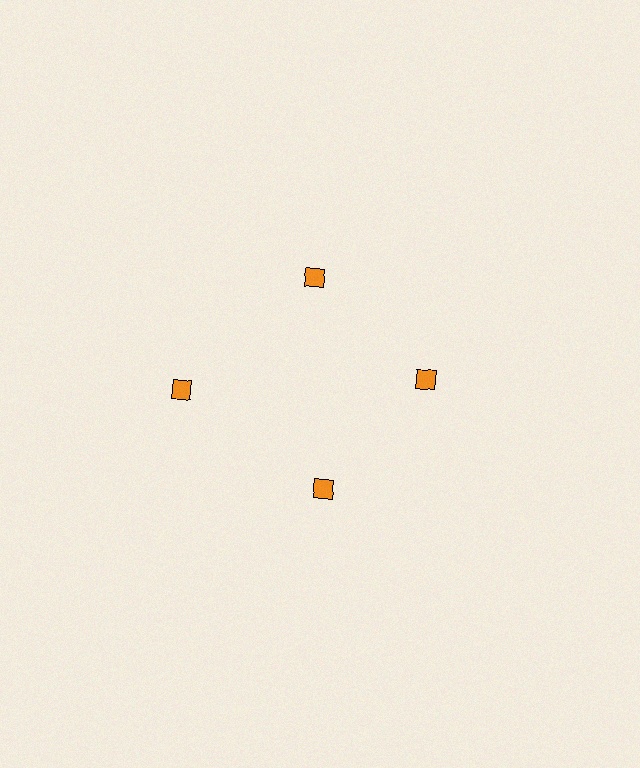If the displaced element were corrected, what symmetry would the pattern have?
It would have 4-fold rotational symmetry — the pattern would map onto itself every 90 degrees.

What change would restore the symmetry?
The symmetry would be restored by moving it inward, back onto the ring so that all 4 diamonds sit at equal angles and equal distance from the center.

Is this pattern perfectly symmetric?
No. The 4 orange diamonds are arranged in a ring, but one element near the 9 o'clock position is pushed outward from the center, breaking the 4-fold rotational symmetry.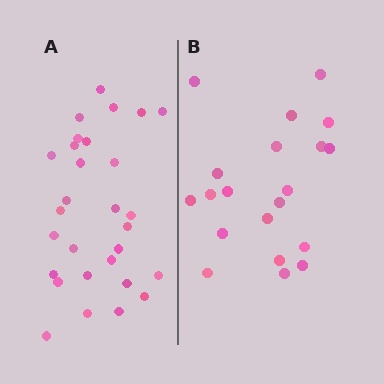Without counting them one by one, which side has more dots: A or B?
Region A (the left region) has more dots.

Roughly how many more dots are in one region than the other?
Region A has roughly 8 or so more dots than region B.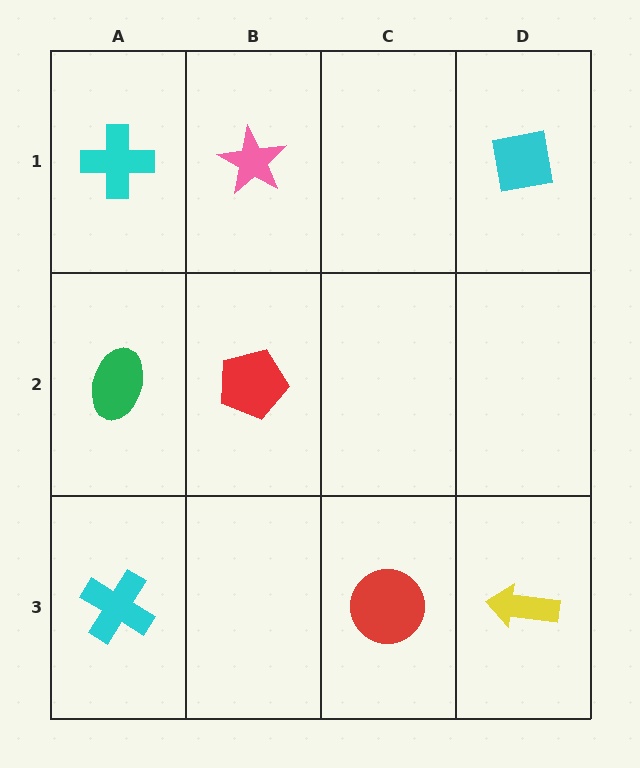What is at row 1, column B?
A pink star.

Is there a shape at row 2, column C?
No, that cell is empty.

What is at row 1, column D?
A cyan square.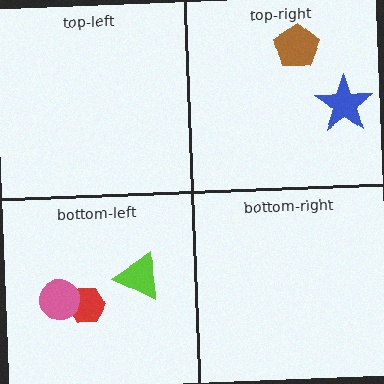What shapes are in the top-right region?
The blue star, the brown pentagon.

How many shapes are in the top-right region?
2.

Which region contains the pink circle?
The bottom-left region.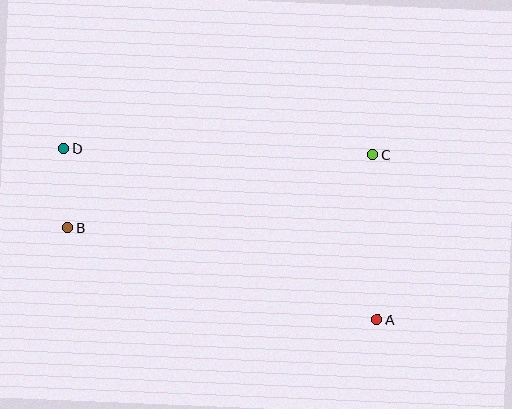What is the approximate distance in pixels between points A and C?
The distance between A and C is approximately 165 pixels.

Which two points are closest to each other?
Points B and D are closest to each other.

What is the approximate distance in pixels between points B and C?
The distance between B and C is approximately 314 pixels.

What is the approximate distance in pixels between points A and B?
The distance between A and B is approximately 323 pixels.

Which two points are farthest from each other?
Points A and D are farthest from each other.